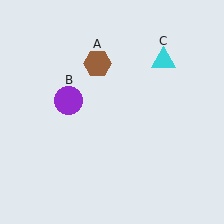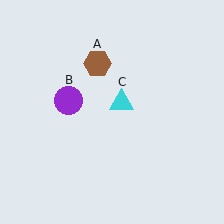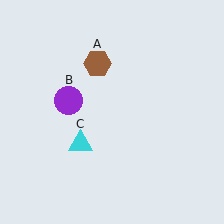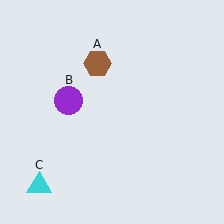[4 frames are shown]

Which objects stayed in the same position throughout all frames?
Brown hexagon (object A) and purple circle (object B) remained stationary.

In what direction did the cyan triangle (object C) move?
The cyan triangle (object C) moved down and to the left.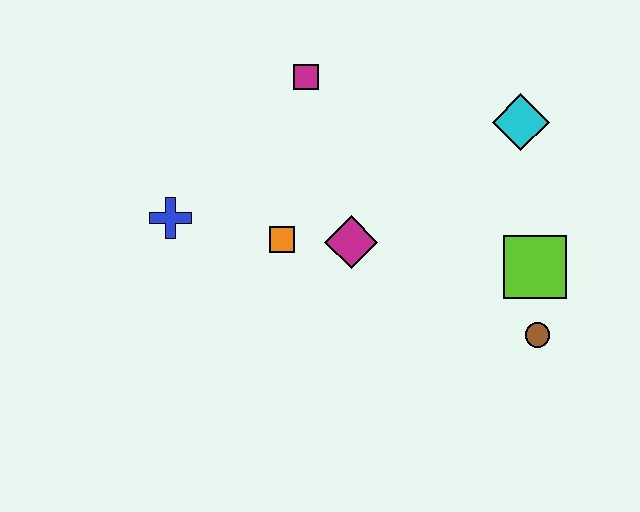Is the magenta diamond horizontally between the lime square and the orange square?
Yes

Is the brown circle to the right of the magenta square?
Yes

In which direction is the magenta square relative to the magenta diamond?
The magenta square is above the magenta diamond.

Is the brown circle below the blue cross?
Yes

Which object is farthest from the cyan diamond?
The blue cross is farthest from the cyan diamond.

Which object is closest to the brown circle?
The lime square is closest to the brown circle.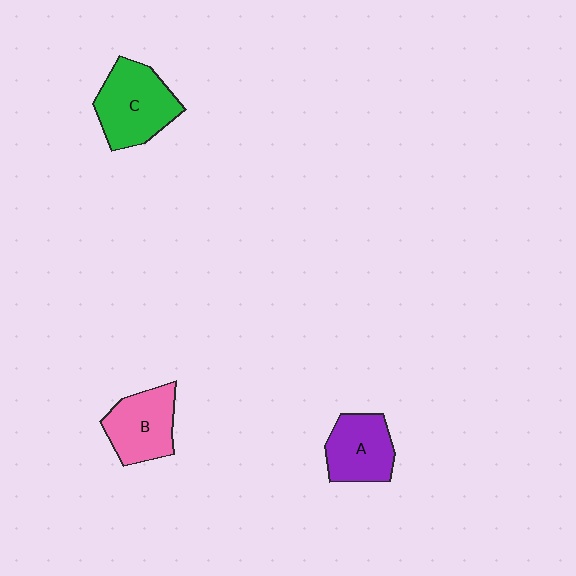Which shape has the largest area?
Shape C (green).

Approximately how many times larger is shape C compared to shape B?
Approximately 1.2 times.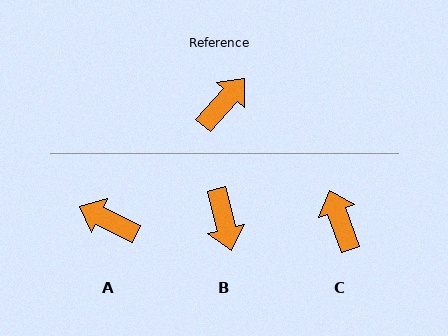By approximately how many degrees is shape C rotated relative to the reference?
Approximately 61 degrees counter-clockwise.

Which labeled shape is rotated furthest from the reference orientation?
B, about 125 degrees away.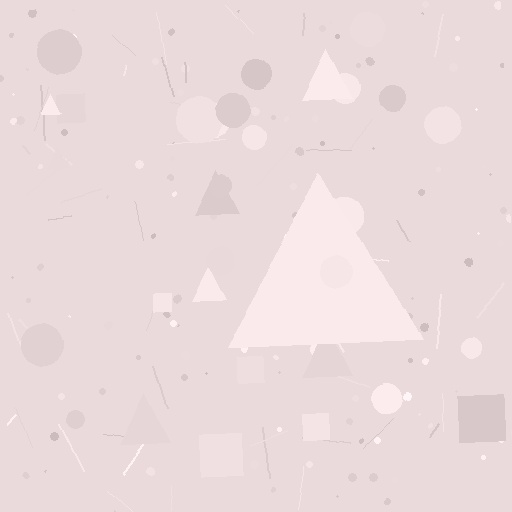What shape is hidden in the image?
A triangle is hidden in the image.